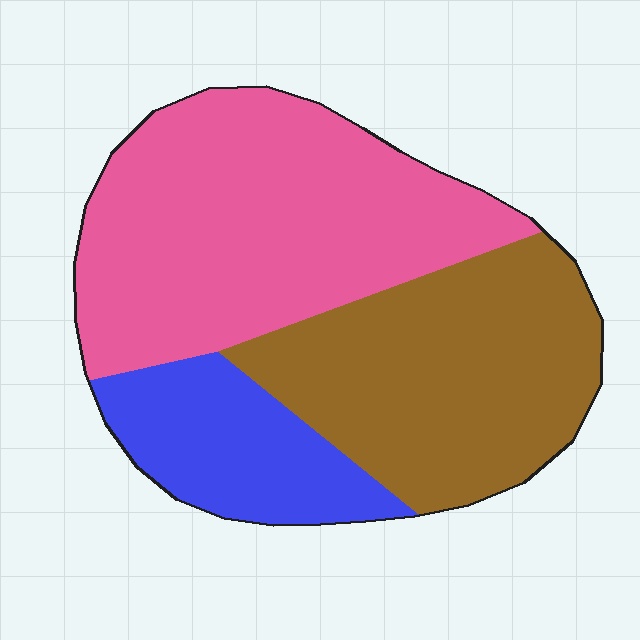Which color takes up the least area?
Blue, at roughly 20%.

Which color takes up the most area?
Pink, at roughly 45%.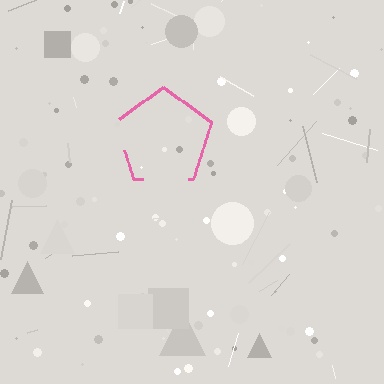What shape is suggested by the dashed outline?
The dashed outline suggests a pentagon.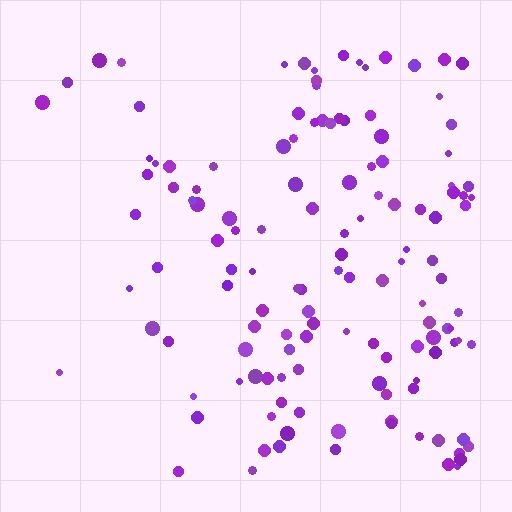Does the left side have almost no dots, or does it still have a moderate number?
Still a moderate number, just noticeably fewer than the right.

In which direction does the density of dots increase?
From left to right, with the right side densest.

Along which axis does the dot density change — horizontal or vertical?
Horizontal.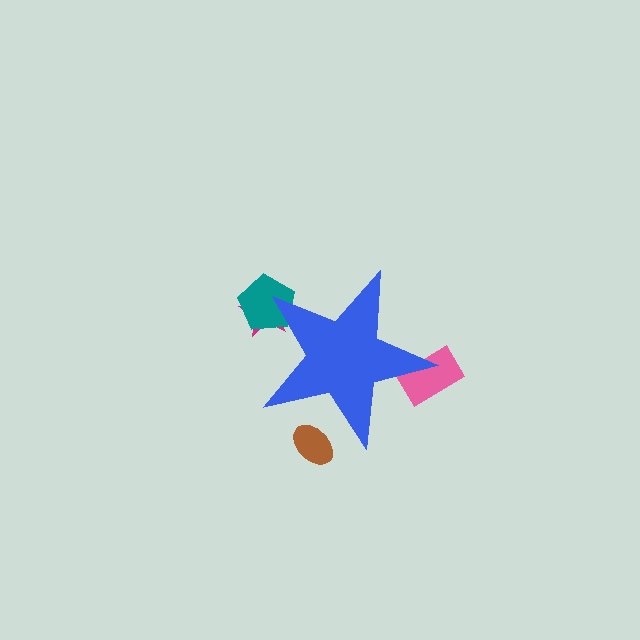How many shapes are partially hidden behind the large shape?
4 shapes are partially hidden.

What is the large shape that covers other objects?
A blue star.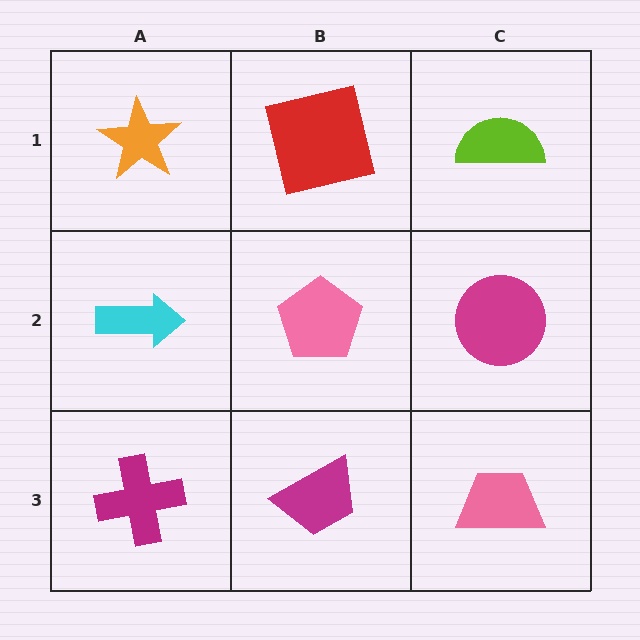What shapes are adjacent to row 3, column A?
A cyan arrow (row 2, column A), a magenta trapezoid (row 3, column B).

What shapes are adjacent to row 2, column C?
A lime semicircle (row 1, column C), a pink trapezoid (row 3, column C), a pink pentagon (row 2, column B).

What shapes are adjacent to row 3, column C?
A magenta circle (row 2, column C), a magenta trapezoid (row 3, column B).